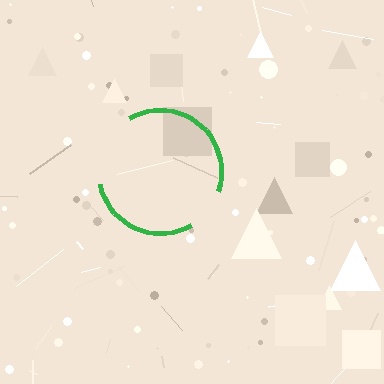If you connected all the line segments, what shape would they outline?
They would outline a circle.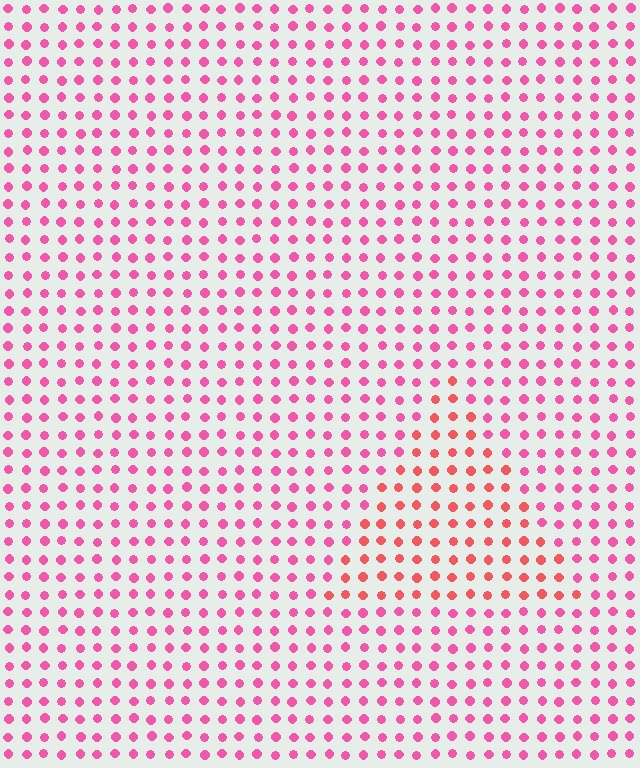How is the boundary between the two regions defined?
The boundary is defined purely by a slight shift in hue (about 30 degrees). Spacing, size, and orientation are identical on both sides.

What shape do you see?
I see a triangle.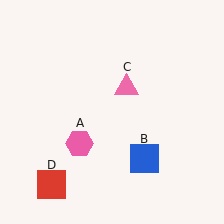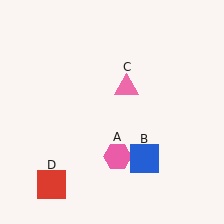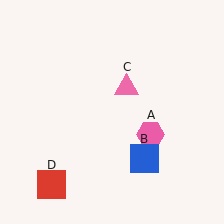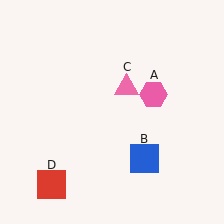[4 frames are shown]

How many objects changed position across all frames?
1 object changed position: pink hexagon (object A).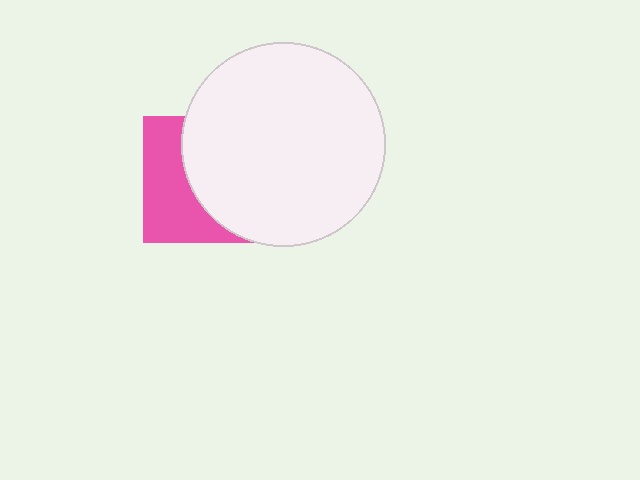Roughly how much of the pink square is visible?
A small part of it is visible (roughly 42%).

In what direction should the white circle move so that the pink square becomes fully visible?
The white circle should move right. That is the shortest direction to clear the overlap and leave the pink square fully visible.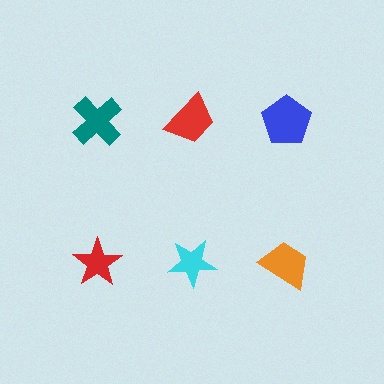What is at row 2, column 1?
A red star.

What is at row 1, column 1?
A teal cross.